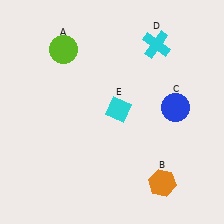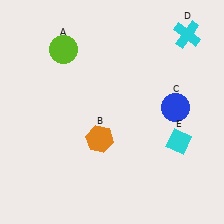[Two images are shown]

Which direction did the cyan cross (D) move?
The cyan cross (D) moved right.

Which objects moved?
The objects that moved are: the orange hexagon (B), the cyan cross (D), the cyan diamond (E).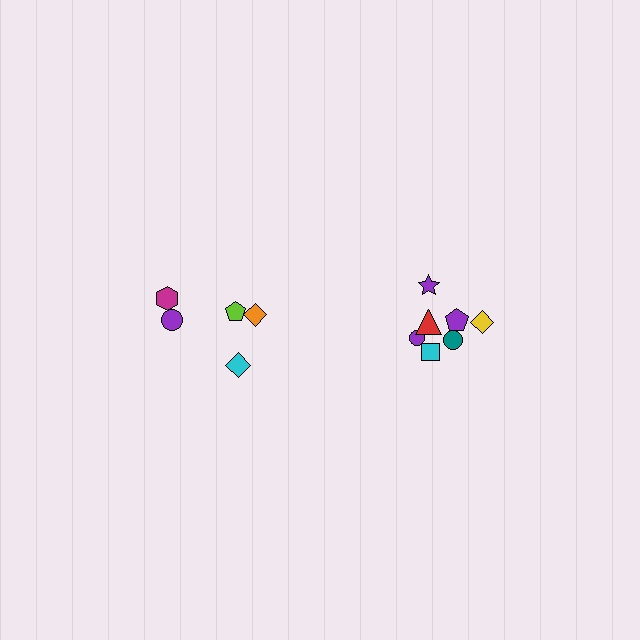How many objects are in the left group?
There are 5 objects.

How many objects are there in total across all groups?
There are 12 objects.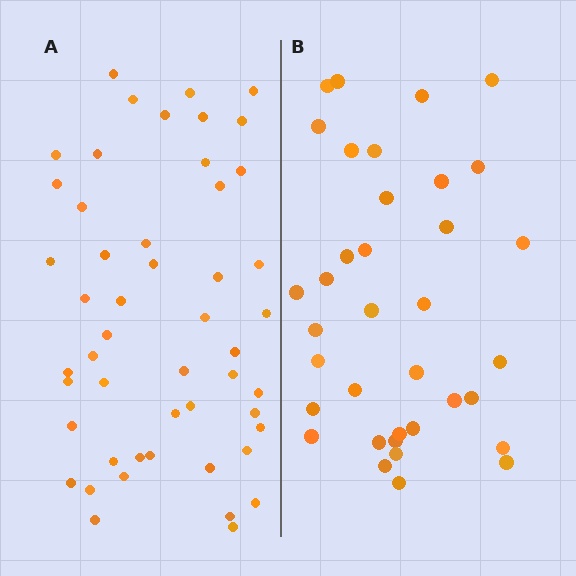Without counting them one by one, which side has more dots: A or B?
Region A (the left region) has more dots.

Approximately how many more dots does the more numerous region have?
Region A has approximately 15 more dots than region B.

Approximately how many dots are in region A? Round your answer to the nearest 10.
About 50 dots.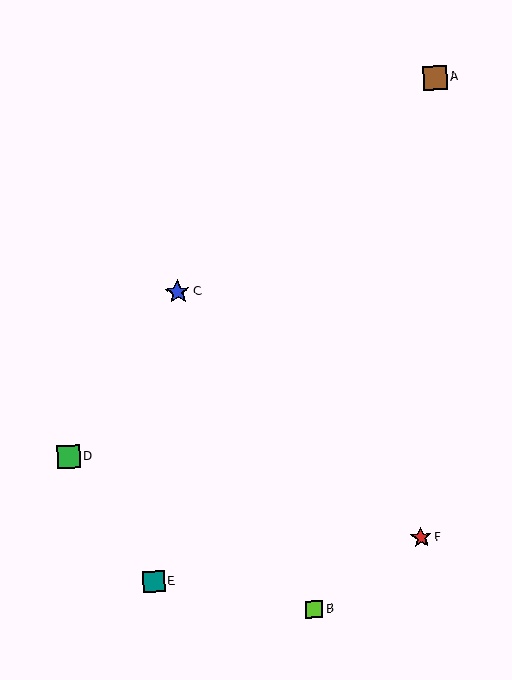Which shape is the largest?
The blue star (labeled C) is the largest.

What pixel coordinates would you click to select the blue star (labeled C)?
Click at (178, 292) to select the blue star C.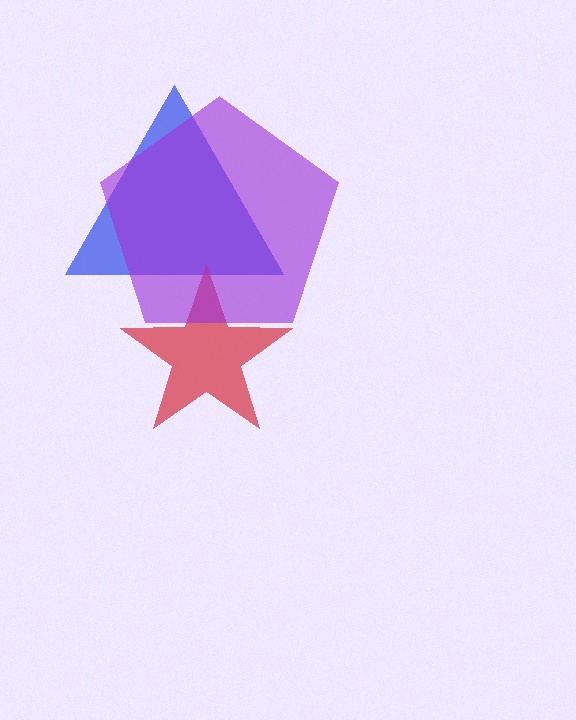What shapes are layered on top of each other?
The layered shapes are: a blue triangle, a red star, a purple pentagon.